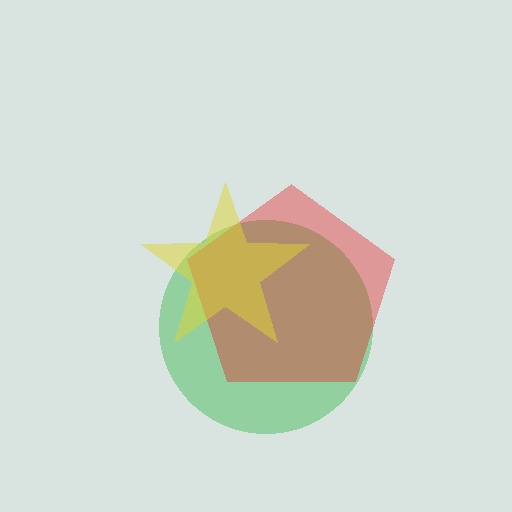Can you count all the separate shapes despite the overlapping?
Yes, there are 3 separate shapes.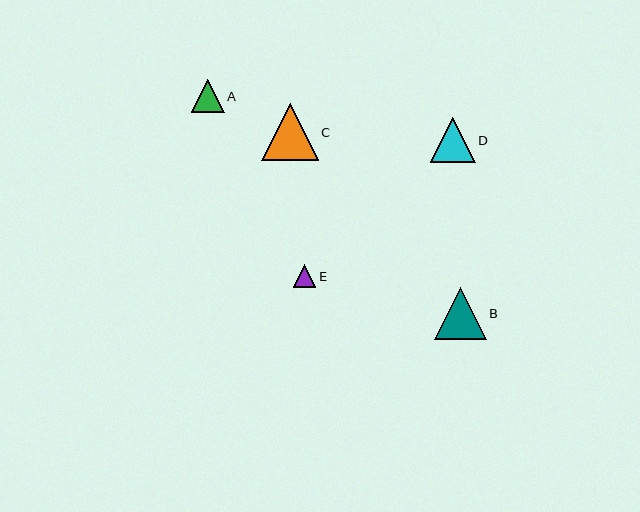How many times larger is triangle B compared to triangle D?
Triangle B is approximately 1.1 times the size of triangle D.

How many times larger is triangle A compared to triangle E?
Triangle A is approximately 1.4 times the size of triangle E.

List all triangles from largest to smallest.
From largest to smallest: C, B, D, A, E.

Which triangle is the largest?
Triangle C is the largest with a size of approximately 56 pixels.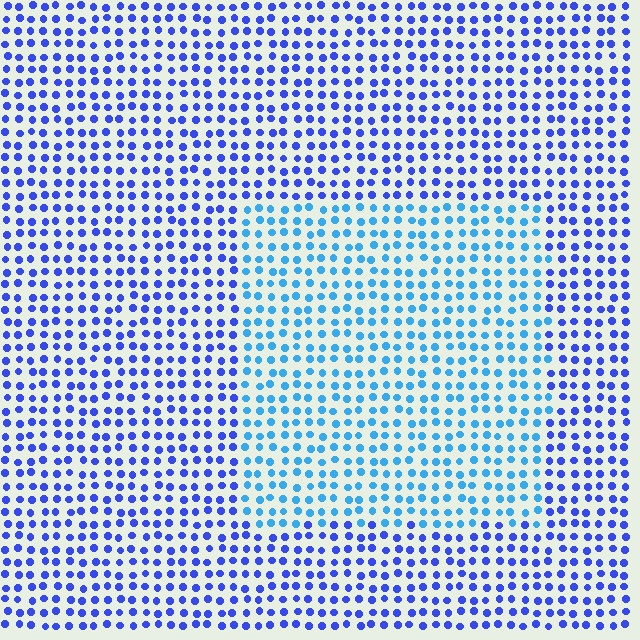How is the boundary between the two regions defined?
The boundary is defined purely by a slight shift in hue (about 33 degrees). Spacing, size, and orientation are identical on both sides.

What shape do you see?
I see a rectangle.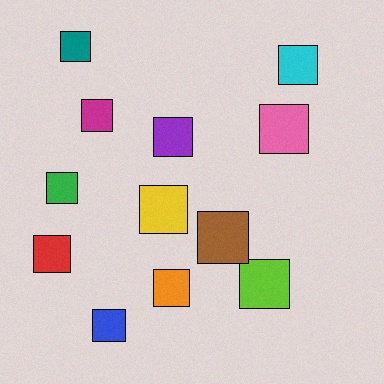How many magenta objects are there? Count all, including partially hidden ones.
There is 1 magenta object.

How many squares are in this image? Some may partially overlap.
There are 12 squares.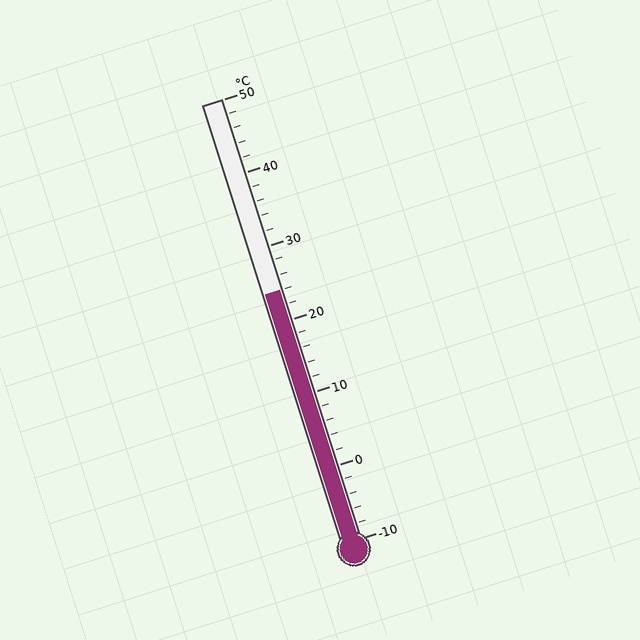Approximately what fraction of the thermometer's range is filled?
The thermometer is filled to approximately 55% of its range.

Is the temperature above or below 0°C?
The temperature is above 0°C.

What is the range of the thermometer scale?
The thermometer scale ranges from -10°C to 50°C.